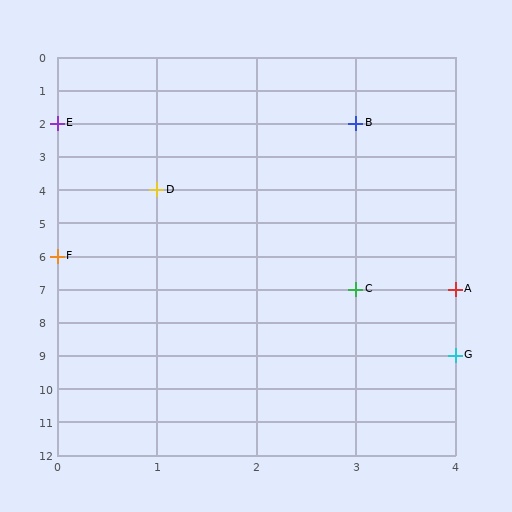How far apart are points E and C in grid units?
Points E and C are 3 columns and 5 rows apart (about 5.8 grid units diagonally).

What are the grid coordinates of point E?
Point E is at grid coordinates (0, 2).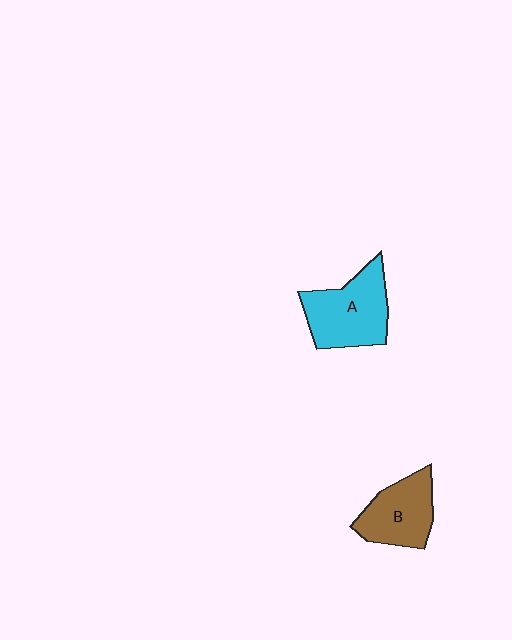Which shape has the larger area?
Shape A (cyan).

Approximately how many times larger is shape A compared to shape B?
Approximately 1.2 times.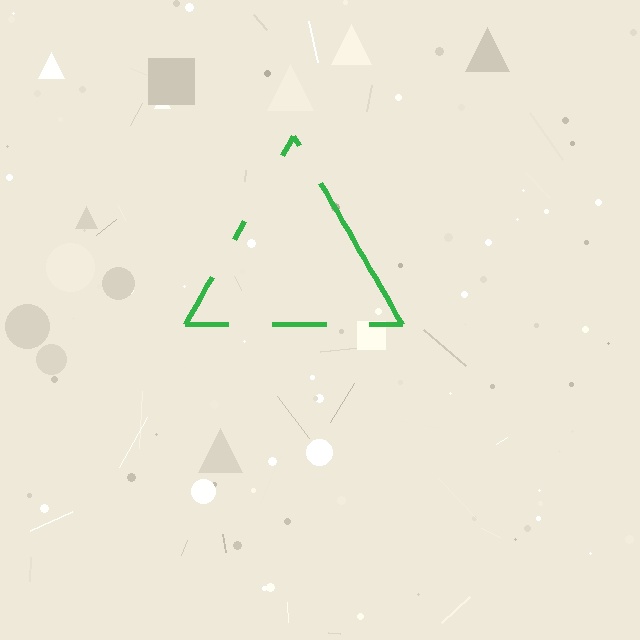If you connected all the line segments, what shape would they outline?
They would outline a triangle.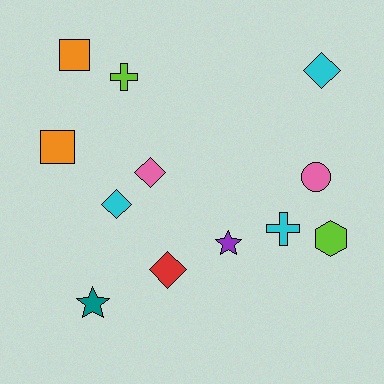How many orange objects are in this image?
There are 2 orange objects.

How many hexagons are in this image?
There is 1 hexagon.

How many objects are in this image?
There are 12 objects.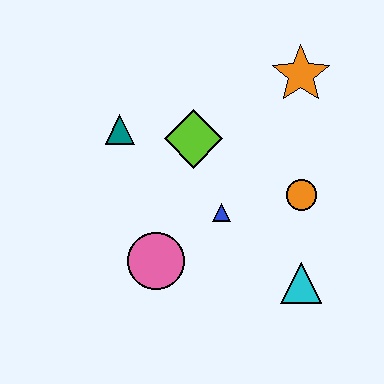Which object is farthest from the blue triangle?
The orange star is farthest from the blue triangle.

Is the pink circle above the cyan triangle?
Yes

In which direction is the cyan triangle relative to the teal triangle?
The cyan triangle is to the right of the teal triangle.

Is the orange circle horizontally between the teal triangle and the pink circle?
No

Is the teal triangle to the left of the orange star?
Yes